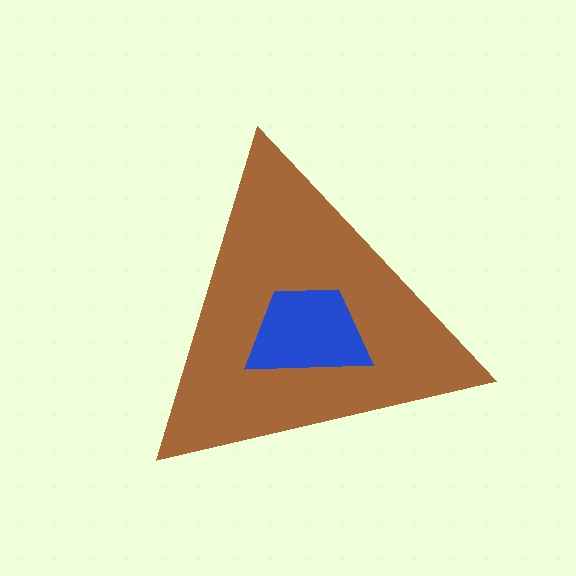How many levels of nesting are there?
2.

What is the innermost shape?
The blue trapezoid.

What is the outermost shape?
The brown triangle.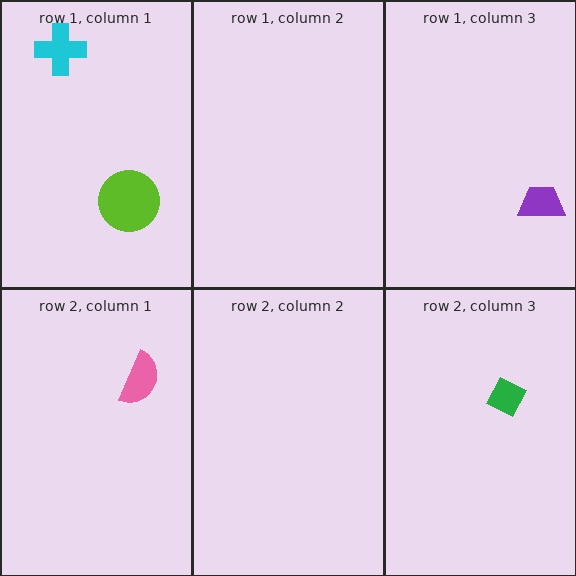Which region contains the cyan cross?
The row 1, column 1 region.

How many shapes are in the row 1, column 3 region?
1.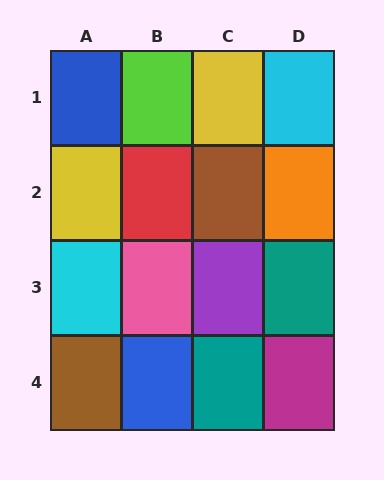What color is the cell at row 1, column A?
Blue.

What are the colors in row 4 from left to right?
Brown, blue, teal, magenta.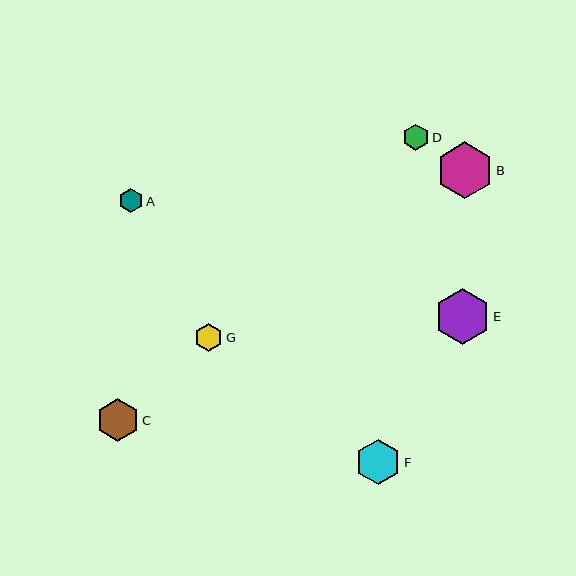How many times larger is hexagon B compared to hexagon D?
Hexagon B is approximately 2.2 times the size of hexagon D.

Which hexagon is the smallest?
Hexagon A is the smallest with a size of approximately 24 pixels.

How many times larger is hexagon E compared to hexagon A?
Hexagon E is approximately 2.3 times the size of hexagon A.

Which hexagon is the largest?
Hexagon B is the largest with a size of approximately 57 pixels.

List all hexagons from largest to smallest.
From largest to smallest: B, E, F, C, G, D, A.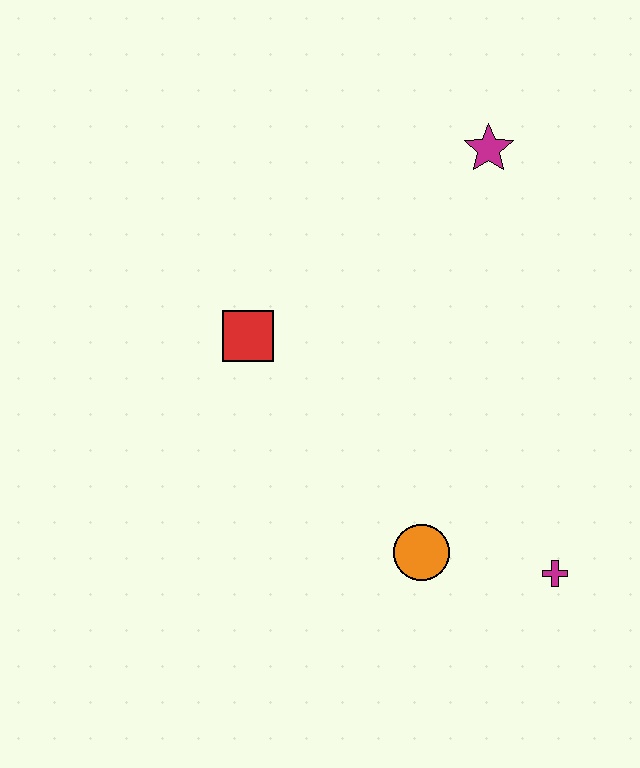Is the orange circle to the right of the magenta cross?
No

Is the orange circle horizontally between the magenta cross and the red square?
Yes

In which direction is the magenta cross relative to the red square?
The magenta cross is to the right of the red square.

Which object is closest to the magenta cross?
The orange circle is closest to the magenta cross.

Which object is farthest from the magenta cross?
The magenta star is farthest from the magenta cross.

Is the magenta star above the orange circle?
Yes